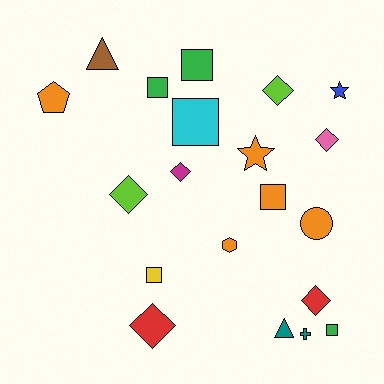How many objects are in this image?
There are 20 objects.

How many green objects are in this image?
There are 3 green objects.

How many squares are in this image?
There are 6 squares.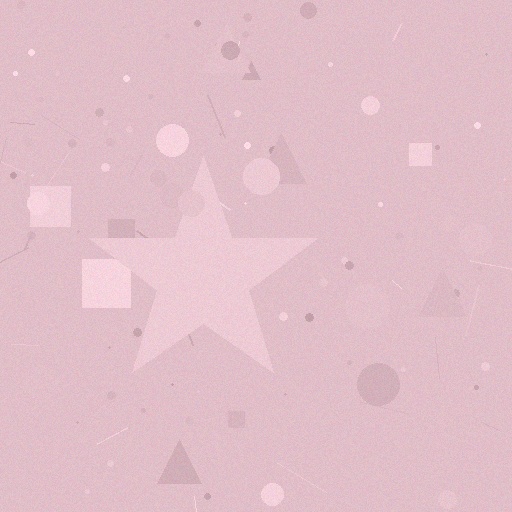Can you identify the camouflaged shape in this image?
The camouflaged shape is a star.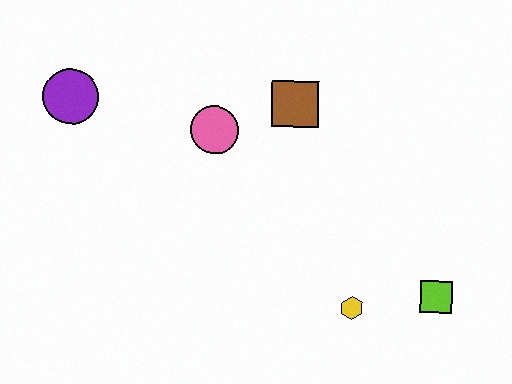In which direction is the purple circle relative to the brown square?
The purple circle is to the left of the brown square.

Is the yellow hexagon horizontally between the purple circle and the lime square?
Yes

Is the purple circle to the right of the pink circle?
No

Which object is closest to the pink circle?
The brown square is closest to the pink circle.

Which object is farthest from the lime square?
The purple circle is farthest from the lime square.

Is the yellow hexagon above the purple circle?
No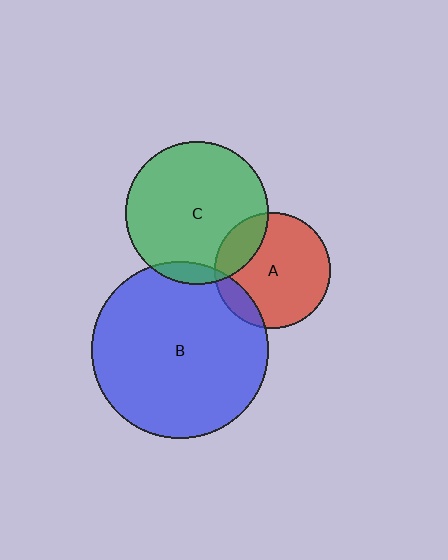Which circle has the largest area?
Circle B (blue).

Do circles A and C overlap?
Yes.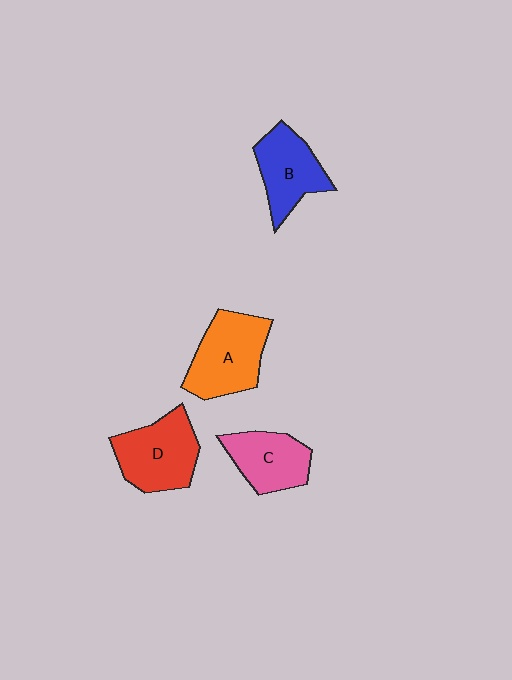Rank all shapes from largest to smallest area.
From largest to smallest: A (orange), D (red), B (blue), C (pink).